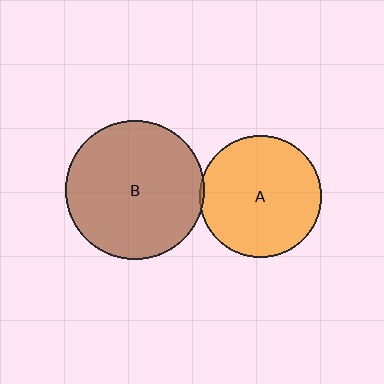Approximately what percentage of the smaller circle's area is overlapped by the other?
Approximately 5%.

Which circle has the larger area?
Circle B (brown).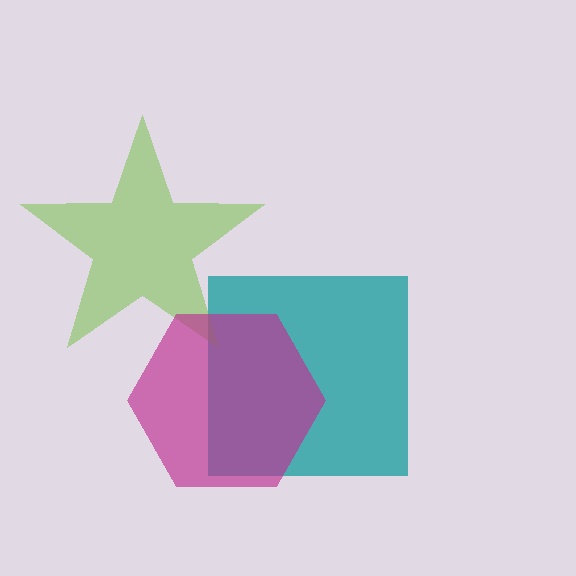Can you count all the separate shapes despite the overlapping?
Yes, there are 3 separate shapes.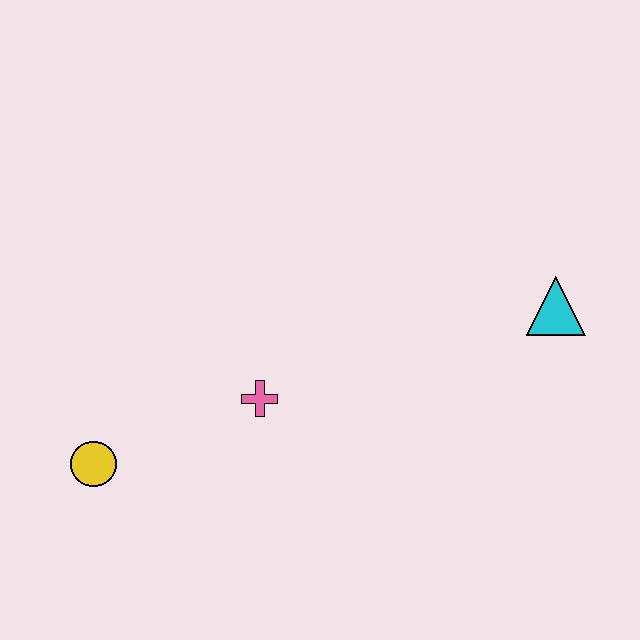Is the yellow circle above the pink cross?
No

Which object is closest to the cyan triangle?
The pink cross is closest to the cyan triangle.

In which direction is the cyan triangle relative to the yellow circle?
The cyan triangle is to the right of the yellow circle.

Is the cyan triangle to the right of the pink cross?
Yes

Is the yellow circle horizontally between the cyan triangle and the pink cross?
No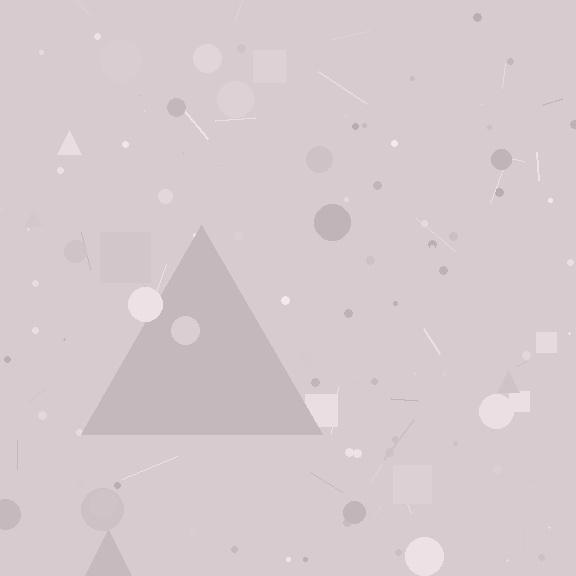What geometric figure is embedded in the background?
A triangle is embedded in the background.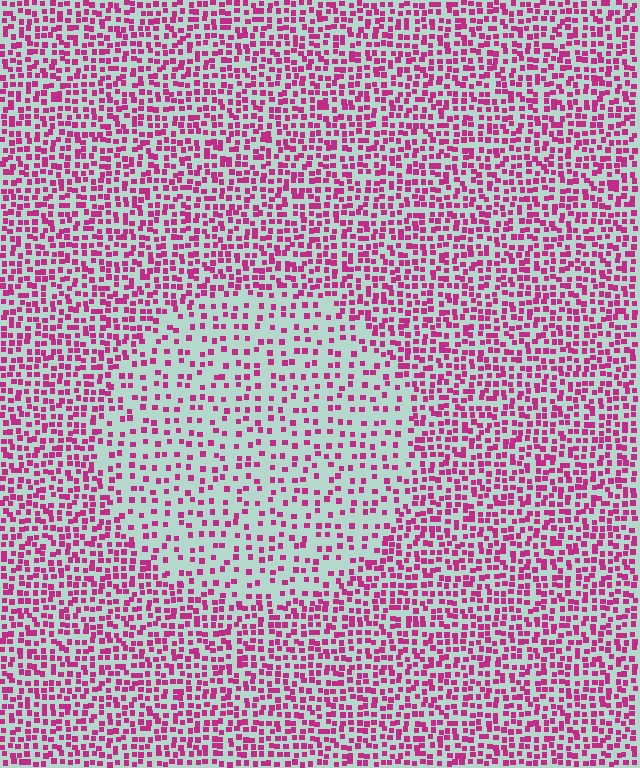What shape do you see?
I see a circle.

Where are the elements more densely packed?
The elements are more densely packed outside the circle boundary.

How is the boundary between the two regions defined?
The boundary is defined by a change in element density (approximately 2.0x ratio). All elements are the same color, size, and shape.